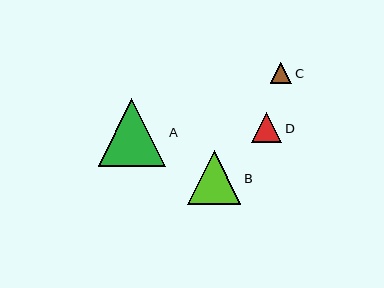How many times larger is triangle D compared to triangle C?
Triangle D is approximately 1.4 times the size of triangle C.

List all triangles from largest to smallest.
From largest to smallest: A, B, D, C.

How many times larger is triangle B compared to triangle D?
Triangle B is approximately 1.8 times the size of triangle D.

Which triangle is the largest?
Triangle A is the largest with a size of approximately 68 pixels.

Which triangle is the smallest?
Triangle C is the smallest with a size of approximately 21 pixels.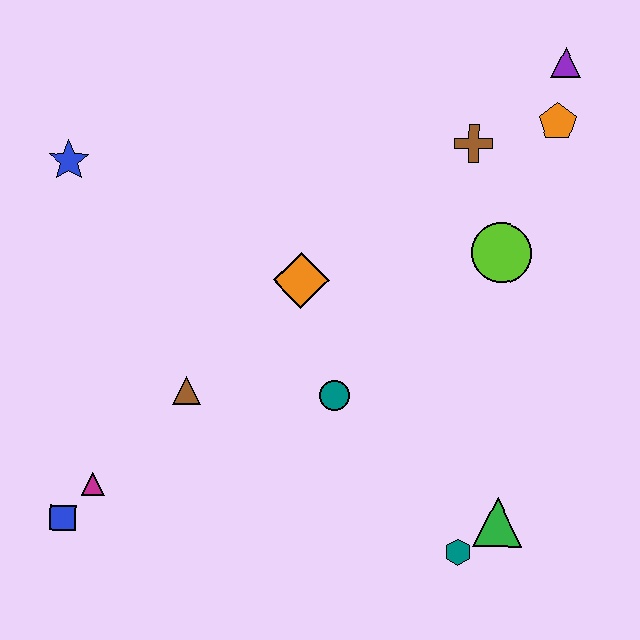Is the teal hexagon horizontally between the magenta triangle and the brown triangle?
No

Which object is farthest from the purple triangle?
The blue square is farthest from the purple triangle.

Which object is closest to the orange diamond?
The teal circle is closest to the orange diamond.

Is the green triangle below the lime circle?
Yes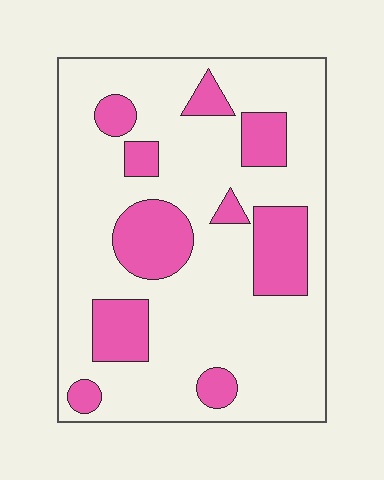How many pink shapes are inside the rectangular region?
10.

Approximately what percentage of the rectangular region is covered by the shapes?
Approximately 25%.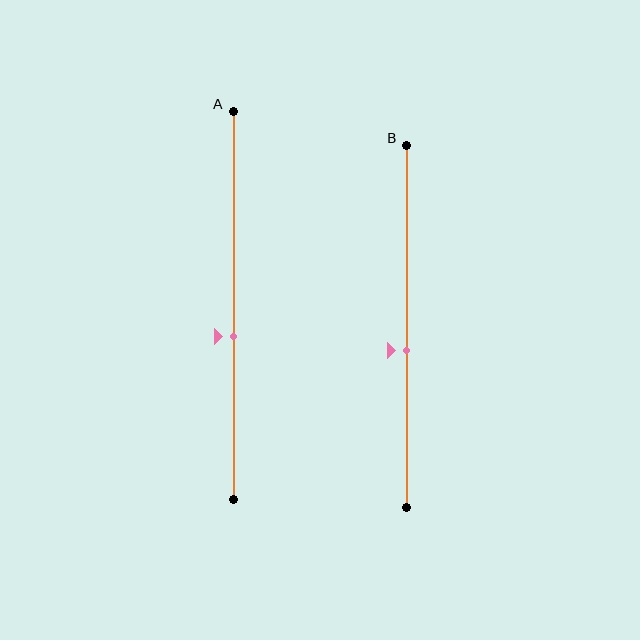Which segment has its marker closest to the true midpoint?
Segment B has its marker closest to the true midpoint.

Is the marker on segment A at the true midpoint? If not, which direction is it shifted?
No, the marker on segment A is shifted downward by about 8% of the segment length.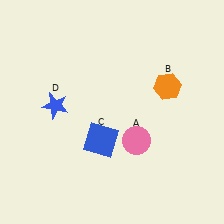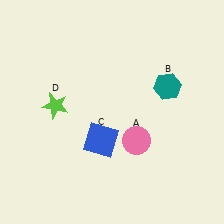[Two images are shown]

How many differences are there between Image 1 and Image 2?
There are 2 differences between the two images.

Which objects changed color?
B changed from orange to teal. D changed from blue to lime.